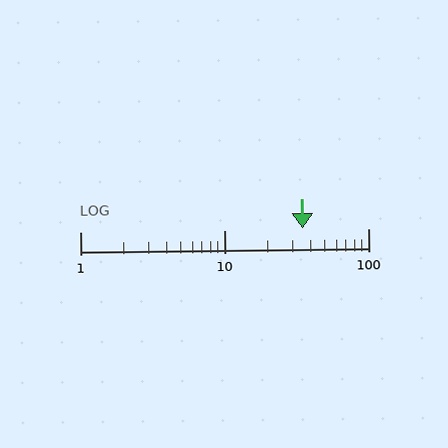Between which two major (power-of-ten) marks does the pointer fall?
The pointer is between 10 and 100.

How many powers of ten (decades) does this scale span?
The scale spans 2 decades, from 1 to 100.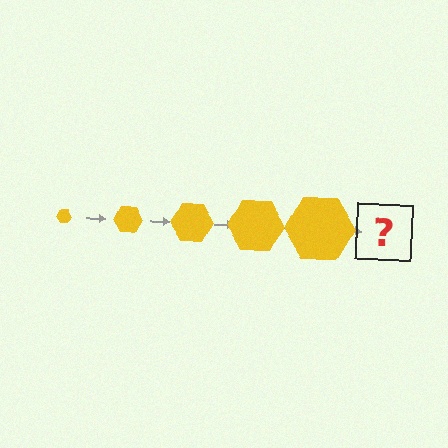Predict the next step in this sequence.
The next step is a yellow hexagon, larger than the previous one.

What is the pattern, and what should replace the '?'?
The pattern is that the hexagon gets progressively larger each step. The '?' should be a yellow hexagon, larger than the previous one.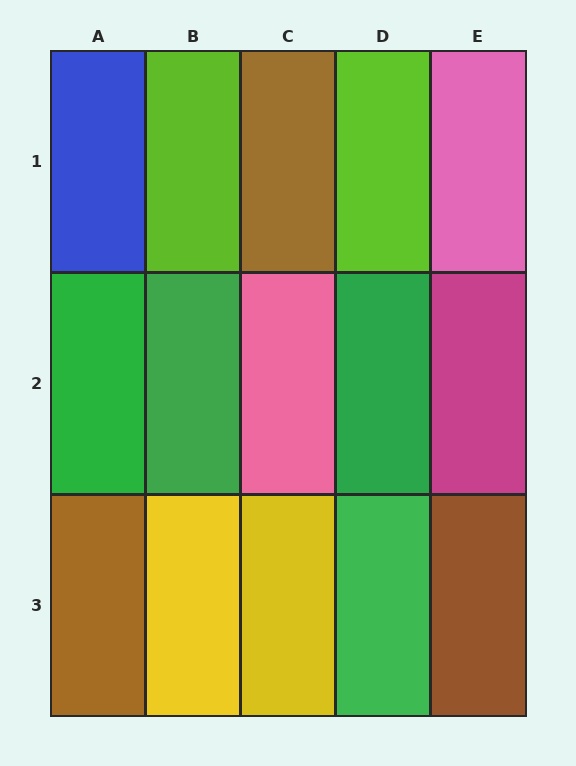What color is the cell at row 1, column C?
Brown.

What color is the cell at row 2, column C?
Pink.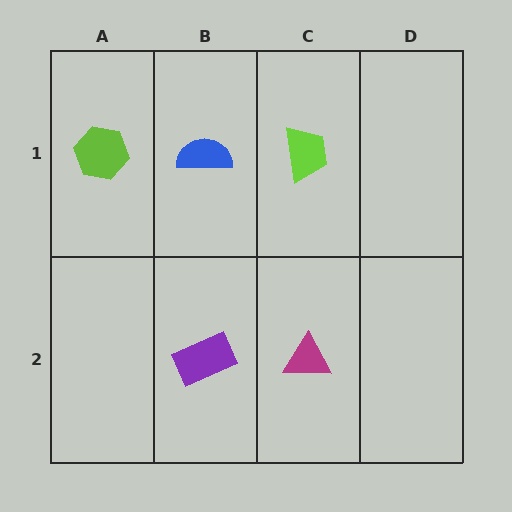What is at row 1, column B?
A blue semicircle.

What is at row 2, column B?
A purple rectangle.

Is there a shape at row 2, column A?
No, that cell is empty.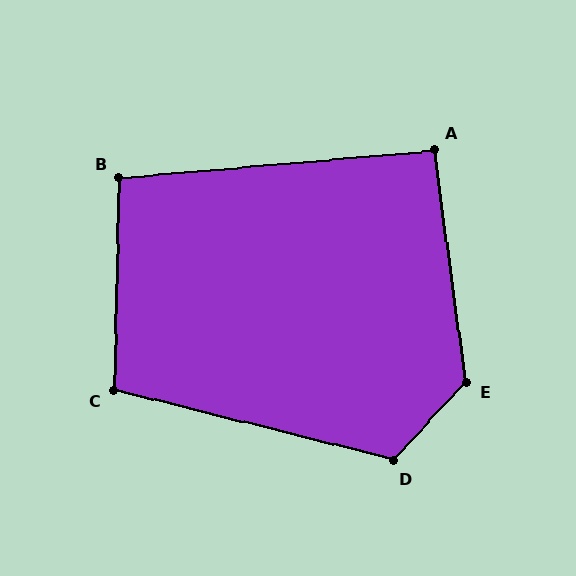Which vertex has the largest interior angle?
E, at approximately 129 degrees.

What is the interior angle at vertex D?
Approximately 119 degrees (obtuse).